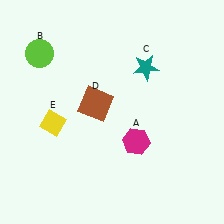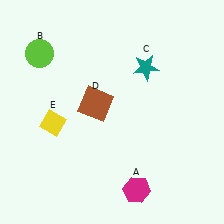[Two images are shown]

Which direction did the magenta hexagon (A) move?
The magenta hexagon (A) moved down.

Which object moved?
The magenta hexagon (A) moved down.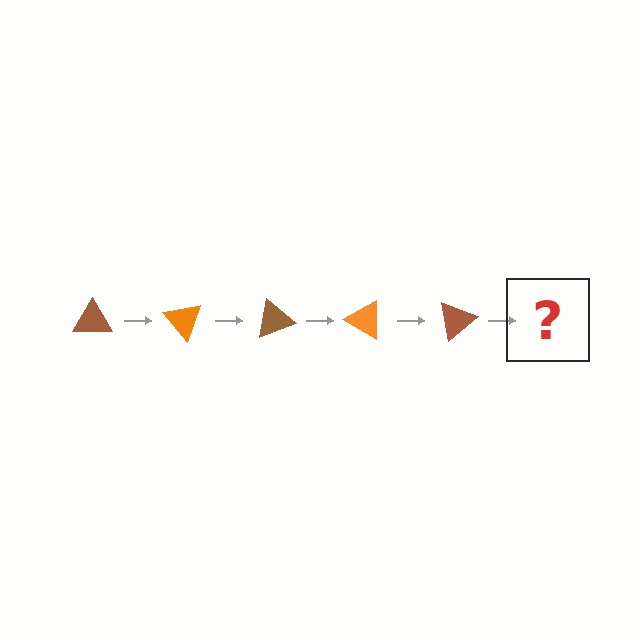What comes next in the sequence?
The next element should be an orange triangle, rotated 250 degrees from the start.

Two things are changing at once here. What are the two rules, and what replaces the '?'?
The two rules are that it rotates 50 degrees each step and the color cycles through brown and orange. The '?' should be an orange triangle, rotated 250 degrees from the start.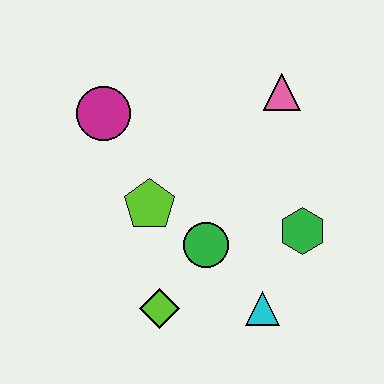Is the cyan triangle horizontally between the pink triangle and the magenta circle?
Yes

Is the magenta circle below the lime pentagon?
No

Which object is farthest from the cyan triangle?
The magenta circle is farthest from the cyan triangle.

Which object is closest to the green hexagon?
The cyan triangle is closest to the green hexagon.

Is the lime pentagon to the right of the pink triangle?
No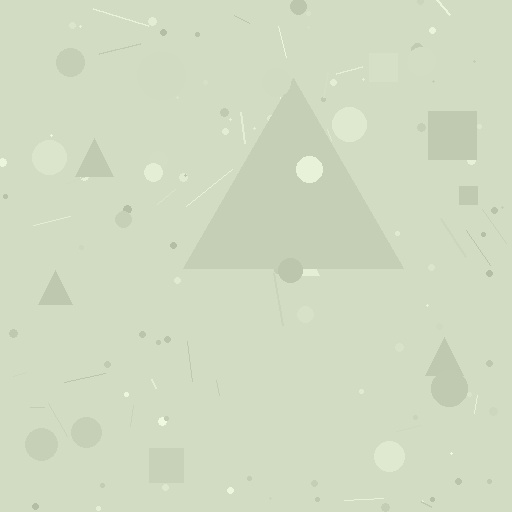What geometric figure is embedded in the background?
A triangle is embedded in the background.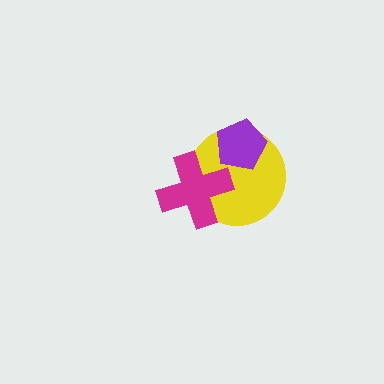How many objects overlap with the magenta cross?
1 object overlaps with the magenta cross.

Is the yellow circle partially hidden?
Yes, it is partially covered by another shape.